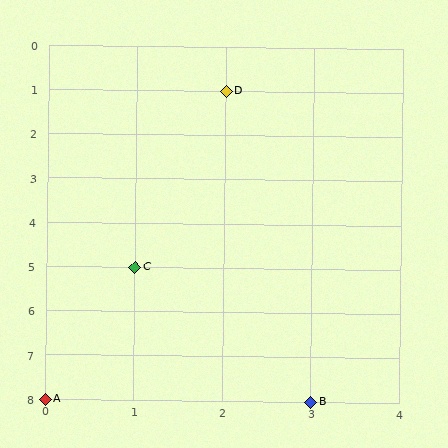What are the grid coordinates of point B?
Point B is at grid coordinates (3, 8).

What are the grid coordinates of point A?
Point A is at grid coordinates (0, 8).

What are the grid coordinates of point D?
Point D is at grid coordinates (2, 1).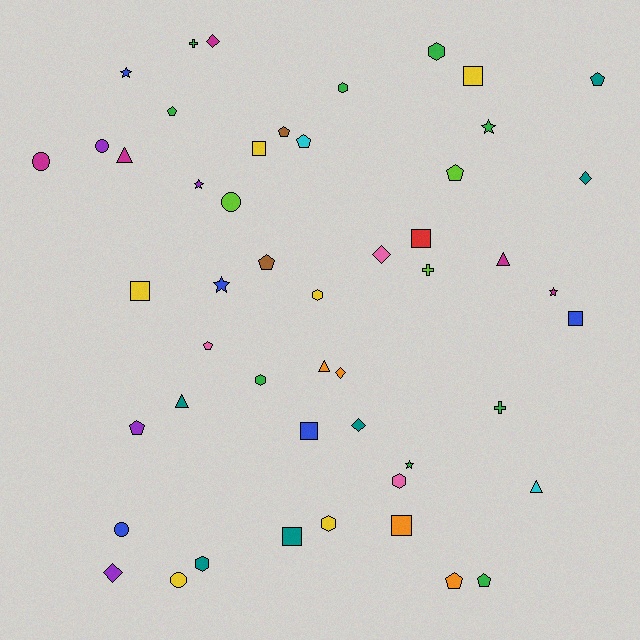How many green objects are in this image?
There are 9 green objects.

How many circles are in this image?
There are 5 circles.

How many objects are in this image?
There are 50 objects.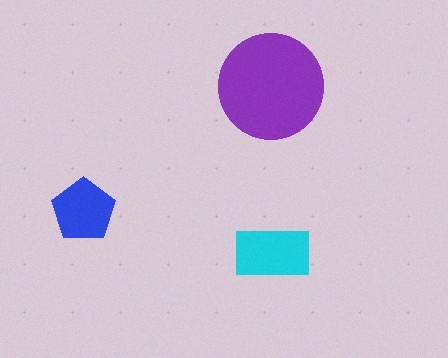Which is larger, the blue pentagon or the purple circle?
The purple circle.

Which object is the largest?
The purple circle.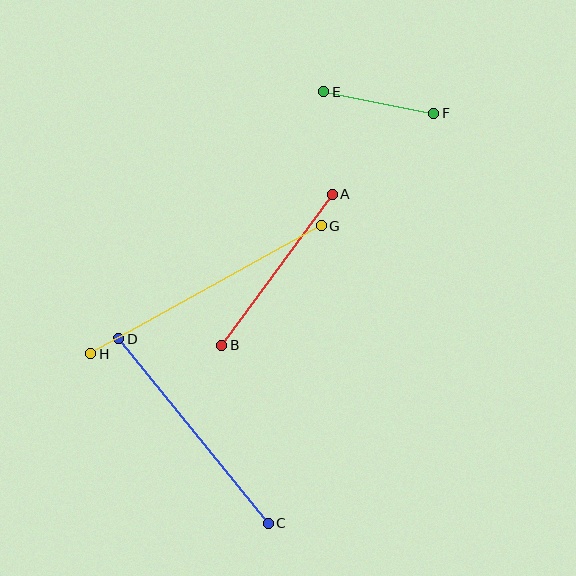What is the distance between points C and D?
The distance is approximately 237 pixels.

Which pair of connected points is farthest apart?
Points G and H are farthest apart.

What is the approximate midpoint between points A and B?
The midpoint is at approximately (277, 270) pixels.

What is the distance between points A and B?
The distance is approximately 187 pixels.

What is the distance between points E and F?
The distance is approximately 112 pixels.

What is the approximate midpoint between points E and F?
The midpoint is at approximately (379, 102) pixels.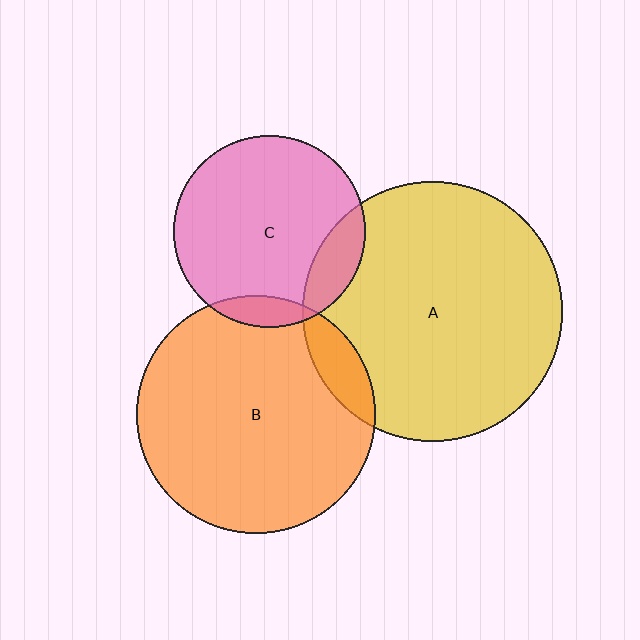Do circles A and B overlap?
Yes.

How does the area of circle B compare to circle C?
Approximately 1.6 times.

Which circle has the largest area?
Circle A (yellow).